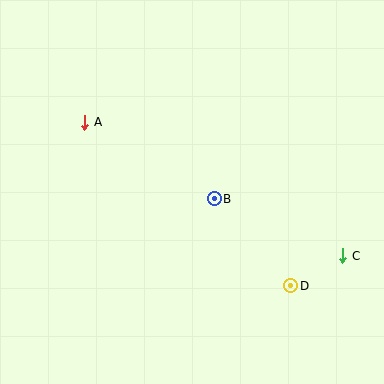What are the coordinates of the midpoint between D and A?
The midpoint between D and A is at (188, 204).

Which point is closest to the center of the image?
Point B at (214, 199) is closest to the center.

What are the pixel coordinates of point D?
Point D is at (291, 286).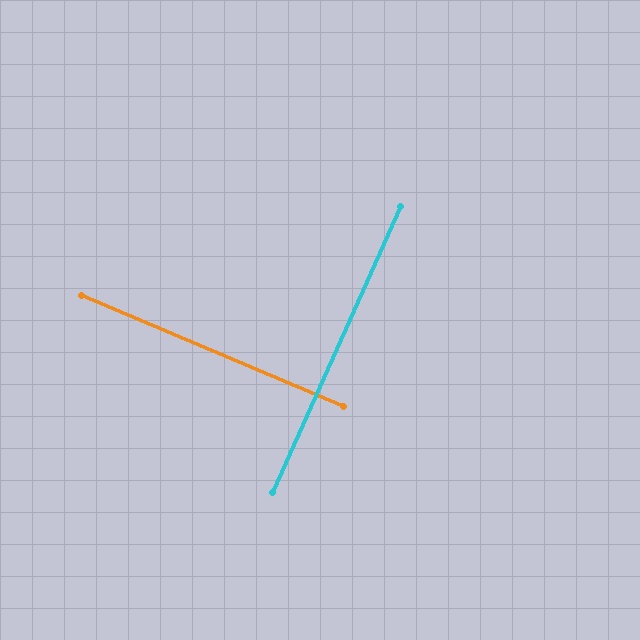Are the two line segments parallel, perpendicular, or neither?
Perpendicular — they meet at approximately 89°.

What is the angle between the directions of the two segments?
Approximately 89 degrees.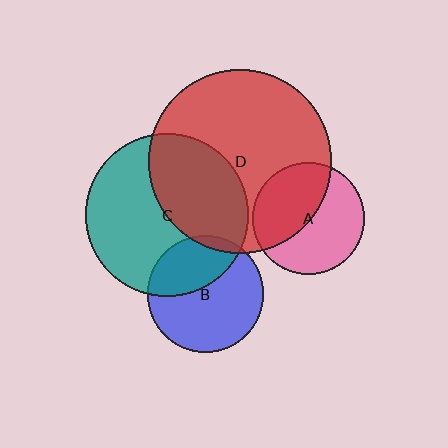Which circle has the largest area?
Circle D (red).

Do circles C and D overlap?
Yes.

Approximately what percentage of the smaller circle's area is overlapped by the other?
Approximately 40%.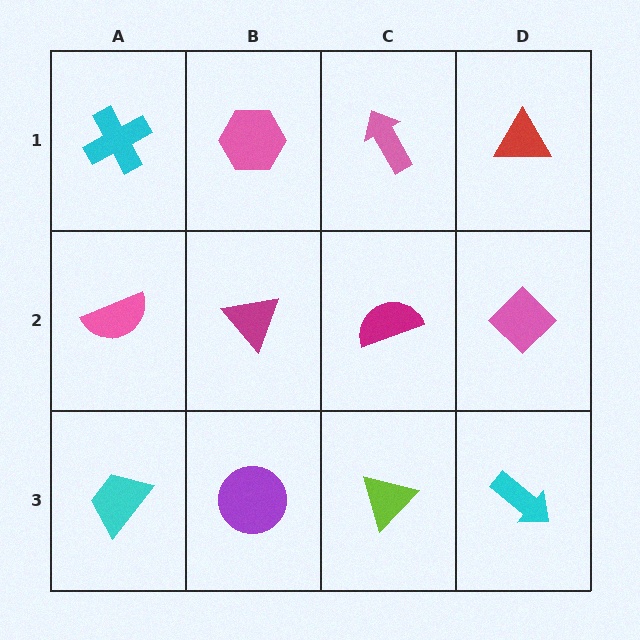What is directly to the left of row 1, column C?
A pink hexagon.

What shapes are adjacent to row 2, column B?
A pink hexagon (row 1, column B), a purple circle (row 3, column B), a pink semicircle (row 2, column A), a magenta semicircle (row 2, column C).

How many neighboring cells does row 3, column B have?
3.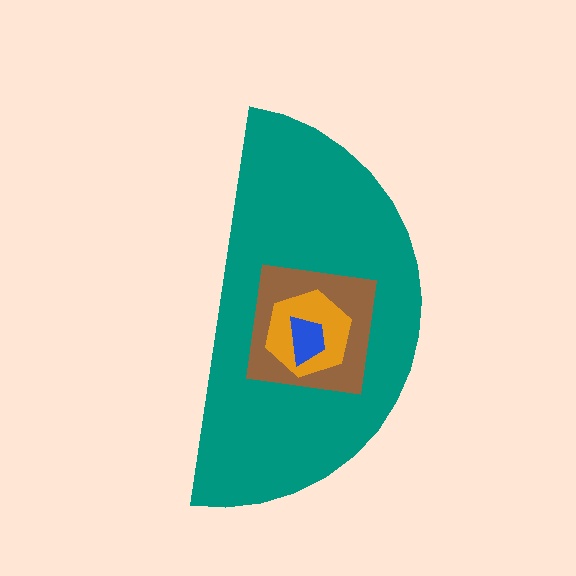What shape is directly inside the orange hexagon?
The blue trapezoid.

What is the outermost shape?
The teal semicircle.